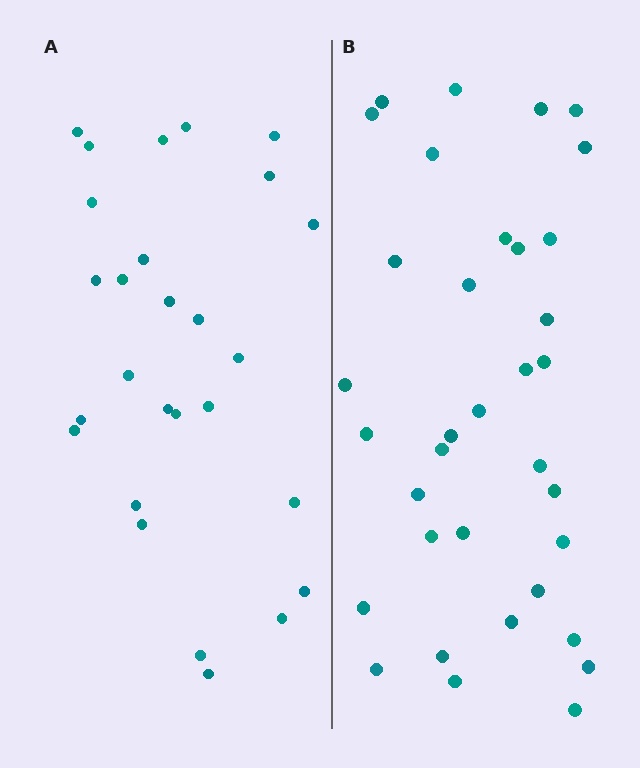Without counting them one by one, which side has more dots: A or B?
Region B (the right region) has more dots.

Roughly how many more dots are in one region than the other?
Region B has roughly 8 or so more dots than region A.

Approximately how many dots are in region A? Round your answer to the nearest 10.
About 30 dots. (The exact count is 27, which rounds to 30.)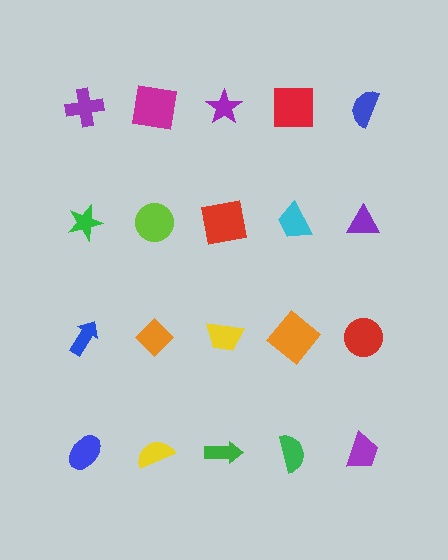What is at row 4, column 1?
A blue ellipse.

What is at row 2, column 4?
A cyan trapezoid.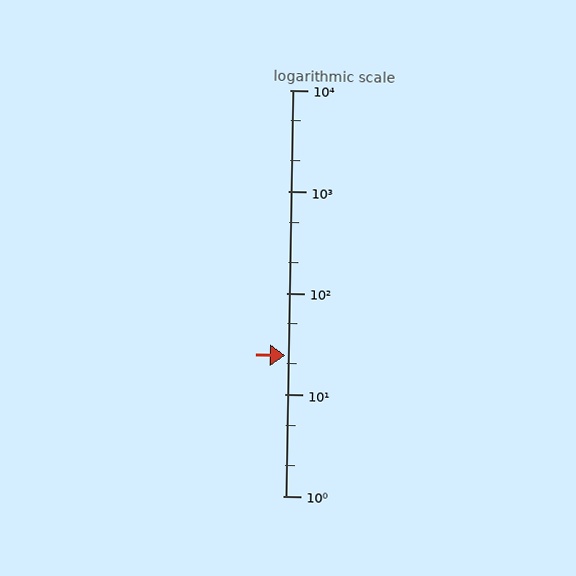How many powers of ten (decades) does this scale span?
The scale spans 4 decades, from 1 to 10000.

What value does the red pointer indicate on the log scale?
The pointer indicates approximately 24.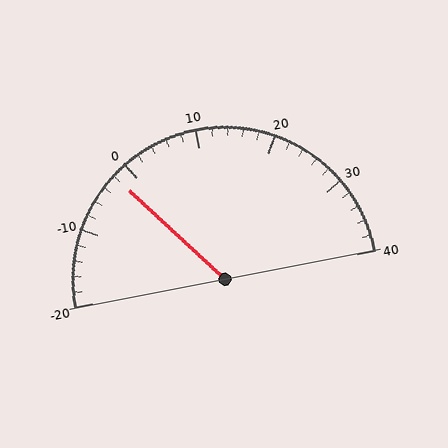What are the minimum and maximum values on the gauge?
The gauge ranges from -20 to 40.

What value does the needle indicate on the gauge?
The needle indicates approximately -2.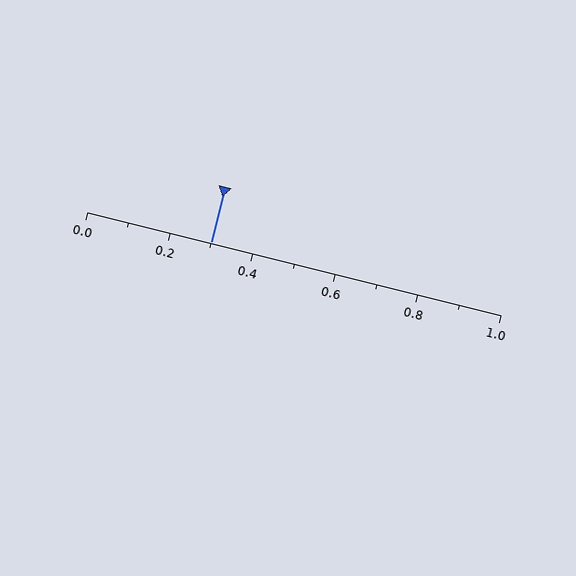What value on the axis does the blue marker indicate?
The marker indicates approximately 0.3.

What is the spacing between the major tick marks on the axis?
The major ticks are spaced 0.2 apart.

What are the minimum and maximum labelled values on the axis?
The axis runs from 0.0 to 1.0.